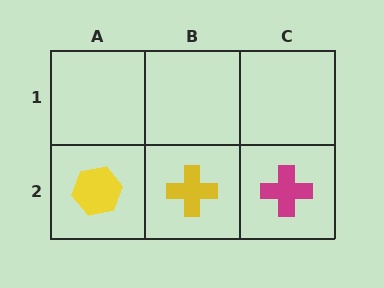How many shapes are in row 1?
0 shapes.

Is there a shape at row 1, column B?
No, that cell is empty.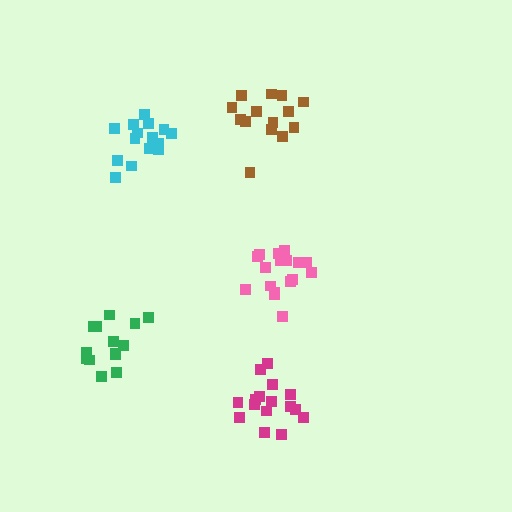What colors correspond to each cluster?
The clusters are colored: green, cyan, pink, brown, magenta.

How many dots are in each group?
Group 1: 14 dots, Group 2: 15 dots, Group 3: 17 dots, Group 4: 14 dots, Group 5: 16 dots (76 total).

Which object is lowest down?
The magenta cluster is bottommost.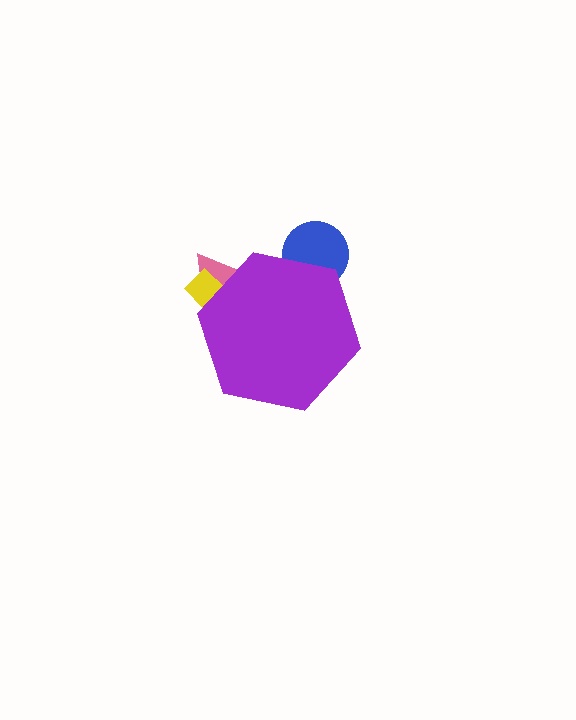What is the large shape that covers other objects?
A purple hexagon.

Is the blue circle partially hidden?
Yes, the blue circle is partially hidden behind the purple hexagon.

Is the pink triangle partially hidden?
Yes, the pink triangle is partially hidden behind the purple hexagon.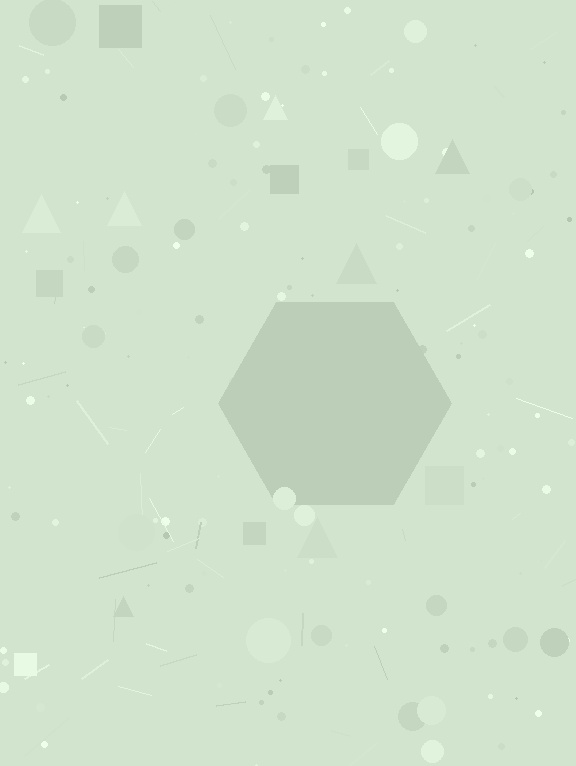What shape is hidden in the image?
A hexagon is hidden in the image.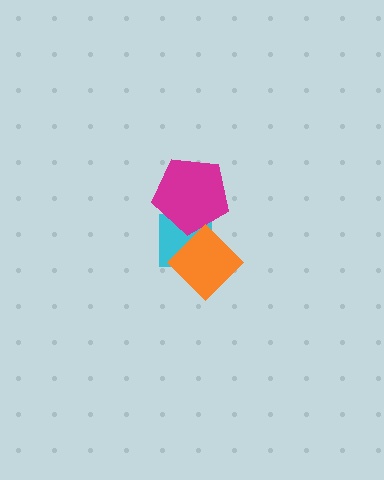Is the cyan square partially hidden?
Yes, it is partially covered by another shape.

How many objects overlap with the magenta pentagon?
2 objects overlap with the magenta pentagon.